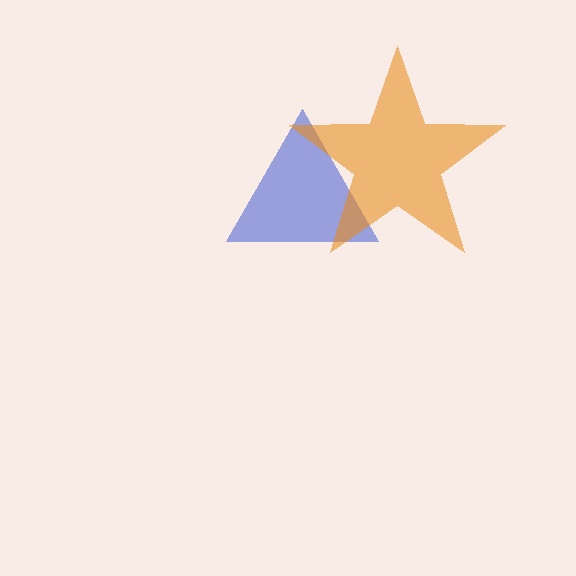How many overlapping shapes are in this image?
There are 2 overlapping shapes in the image.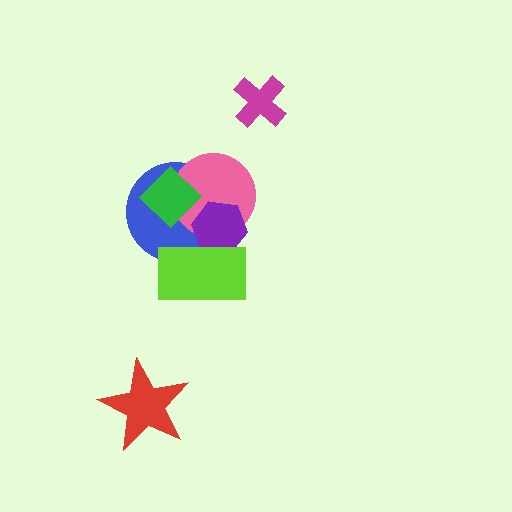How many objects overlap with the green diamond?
2 objects overlap with the green diamond.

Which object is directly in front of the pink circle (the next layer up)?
The purple hexagon is directly in front of the pink circle.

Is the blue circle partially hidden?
Yes, it is partially covered by another shape.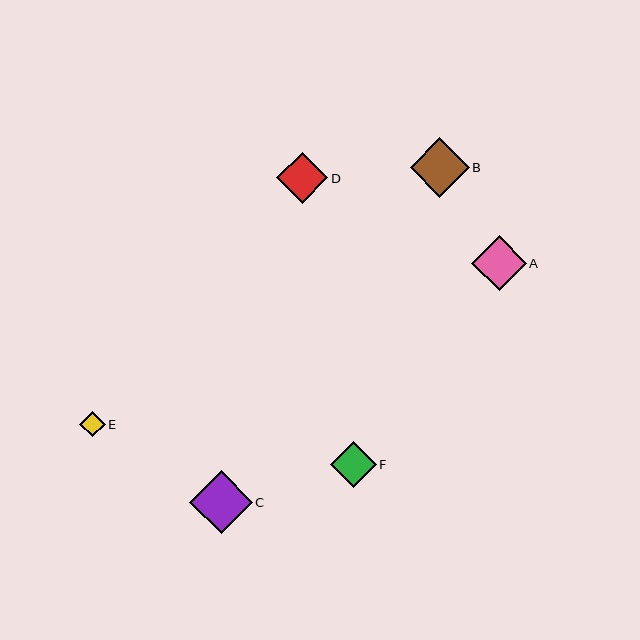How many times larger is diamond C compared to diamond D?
Diamond C is approximately 1.2 times the size of diamond D.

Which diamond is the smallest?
Diamond E is the smallest with a size of approximately 26 pixels.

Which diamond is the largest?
Diamond C is the largest with a size of approximately 63 pixels.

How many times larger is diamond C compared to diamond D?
Diamond C is approximately 1.2 times the size of diamond D.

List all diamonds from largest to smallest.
From largest to smallest: C, B, A, D, F, E.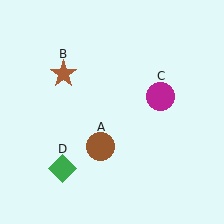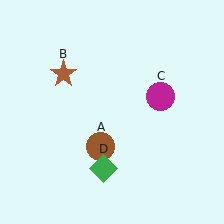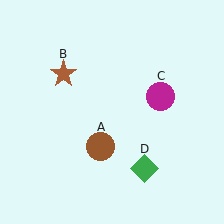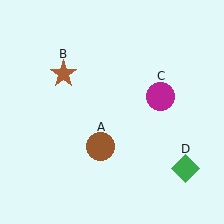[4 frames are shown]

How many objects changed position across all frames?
1 object changed position: green diamond (object D).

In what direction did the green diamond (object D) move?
The green diamond (object D) moved right.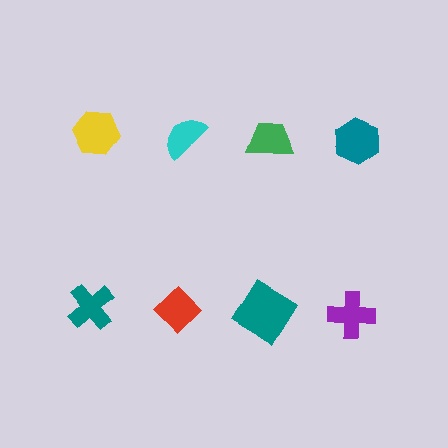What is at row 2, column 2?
A red diamond.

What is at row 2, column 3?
A teal diamond.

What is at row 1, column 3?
A green trapezoid.